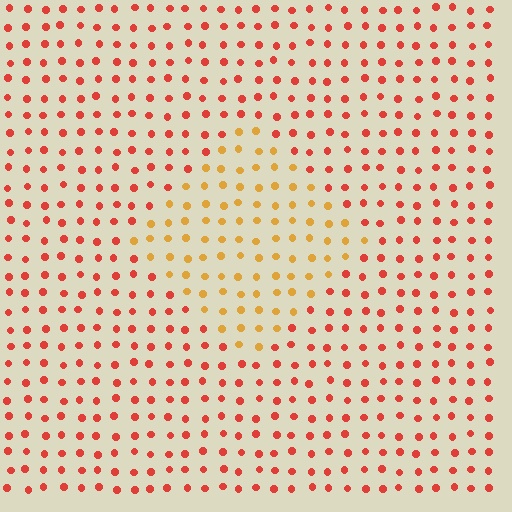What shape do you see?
I see a diamond.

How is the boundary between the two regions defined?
The boundary is defined purely by a slight shift in hue (about 37 degrees). Spacing, size, and orientation are identical on both sides.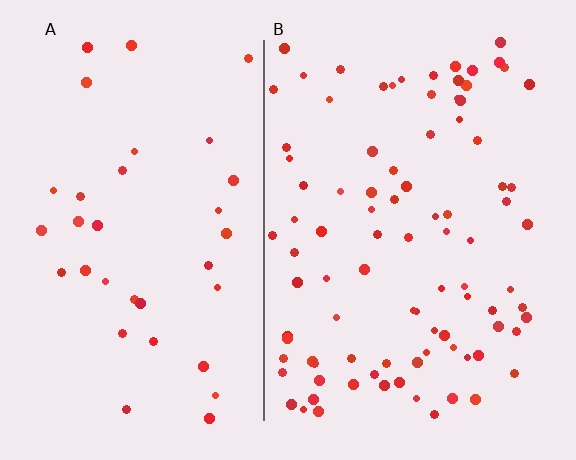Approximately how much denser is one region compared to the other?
Approximately 2.7× — region B over region A.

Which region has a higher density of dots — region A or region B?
B (the right).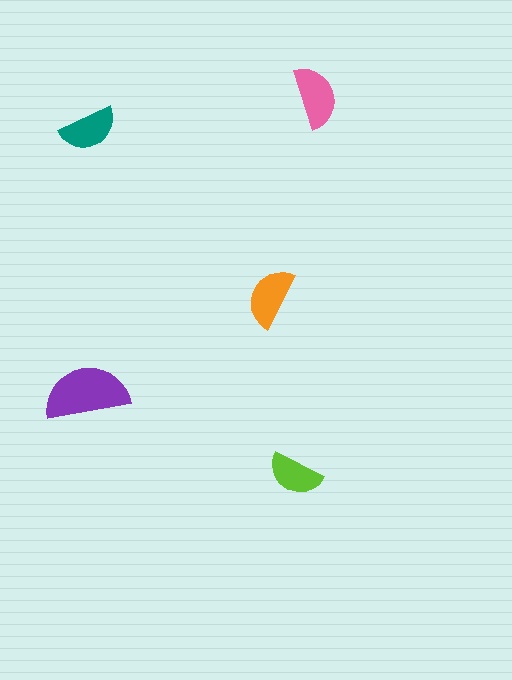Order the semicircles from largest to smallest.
the purple one, the pink one, the orange one, the teal one, the lime one.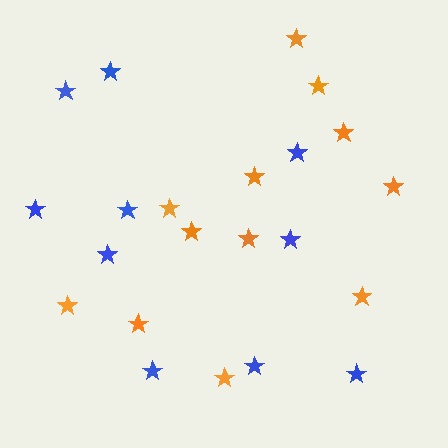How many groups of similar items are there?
There are 2 groups: one group of blue stars (10) and one group of orange stars (12).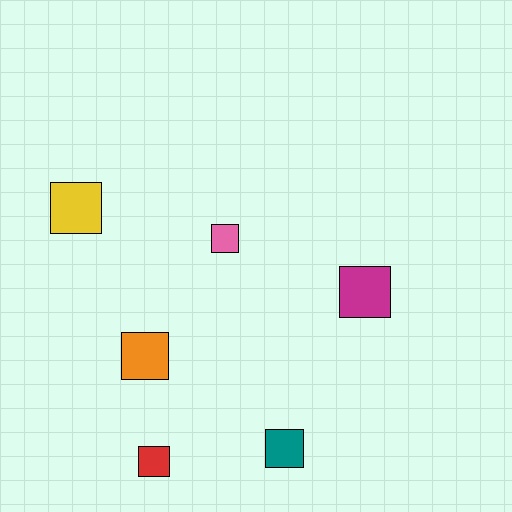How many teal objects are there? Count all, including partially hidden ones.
There is 1 teal object.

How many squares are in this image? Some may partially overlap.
There are 6 squares.